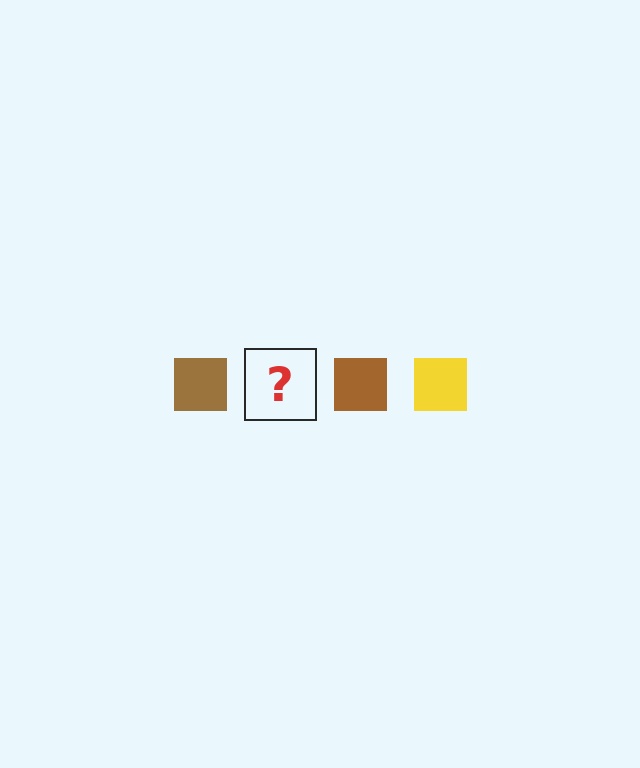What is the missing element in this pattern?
The missing element is a yellow square.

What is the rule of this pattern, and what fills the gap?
The rule is that the pattern cycles through brown, yellow squares. The gap should be filled with a yellow square.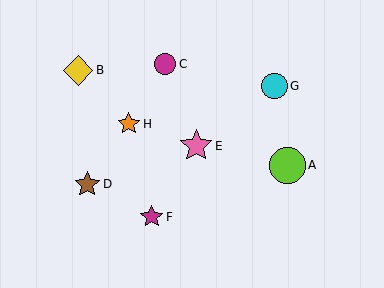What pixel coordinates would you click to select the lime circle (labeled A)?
Click at (288, 165) to select the lime circle A.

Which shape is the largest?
The lime circle (labeled A) is the largest.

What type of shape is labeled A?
Shape A is a lime circle.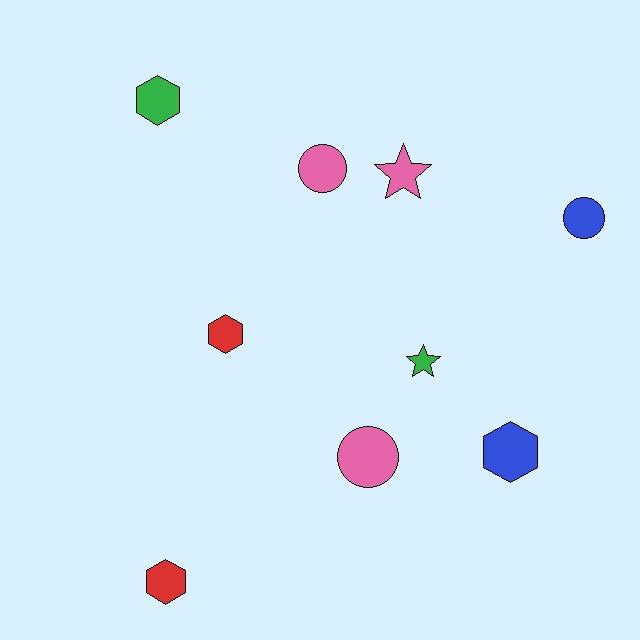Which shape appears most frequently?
Hexagon, with 4 objects.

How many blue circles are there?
There is 1 blue circle.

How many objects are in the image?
There are 9 objects.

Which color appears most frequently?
Pink, with 3 objects.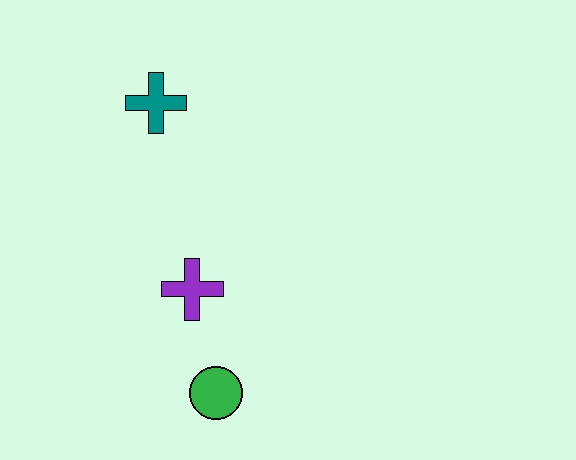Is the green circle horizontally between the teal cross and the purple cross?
No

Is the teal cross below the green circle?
No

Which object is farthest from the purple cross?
The teal cross is farthest from the purple cross.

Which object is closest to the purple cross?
The green circle is closest to the purple cross.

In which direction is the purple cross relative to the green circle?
The purple cross is above the green circle.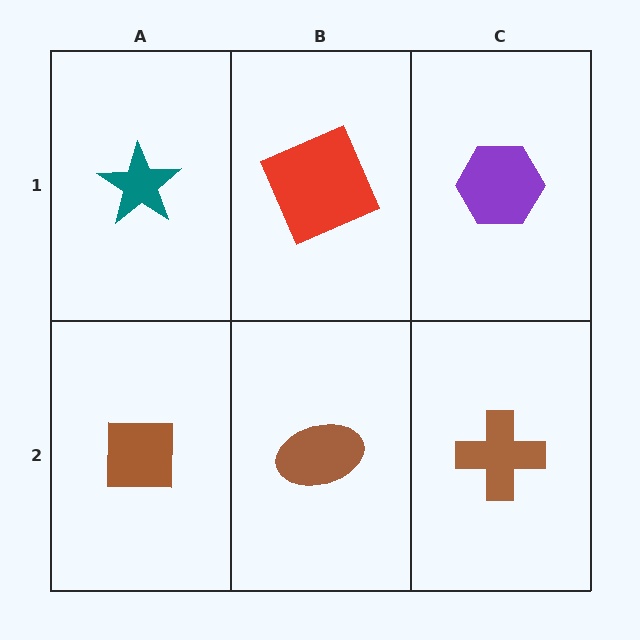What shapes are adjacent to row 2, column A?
A teal star (row 1, column A), a brown ellipse (row 2, column B).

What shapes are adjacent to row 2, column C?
A purple hexagon (row 1, column C), a brown ellipse (row 2, column B).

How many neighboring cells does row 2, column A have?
2.